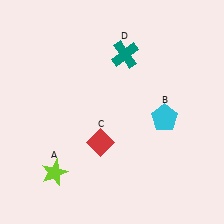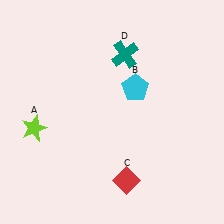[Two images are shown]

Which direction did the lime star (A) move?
The lime star (A) moved up.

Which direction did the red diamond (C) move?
The red diamond (C) moved down.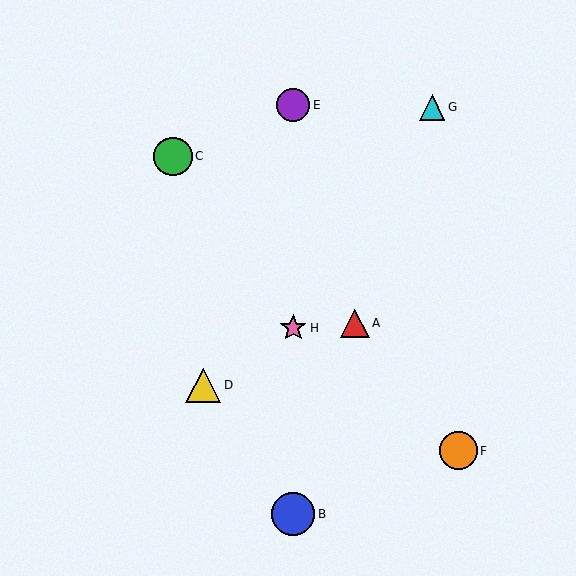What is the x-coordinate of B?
Object B is at x≈293.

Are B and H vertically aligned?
Yes, both are at x≈293.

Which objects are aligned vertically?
Objects B, E, H are aligned vertically.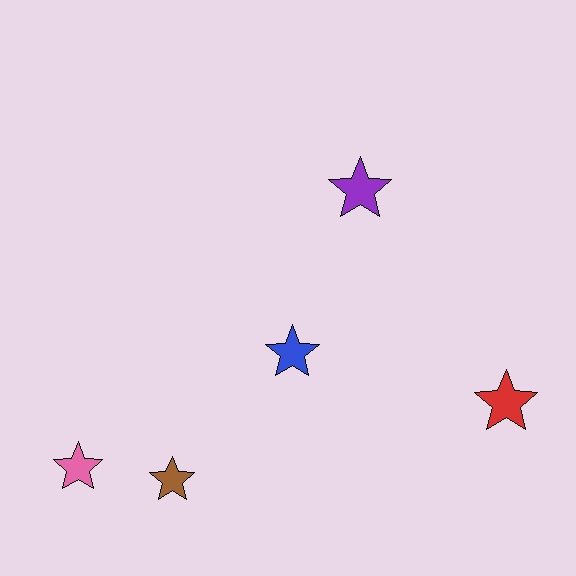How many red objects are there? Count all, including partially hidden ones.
There is 1 red object.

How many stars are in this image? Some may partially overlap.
There are 5 stars.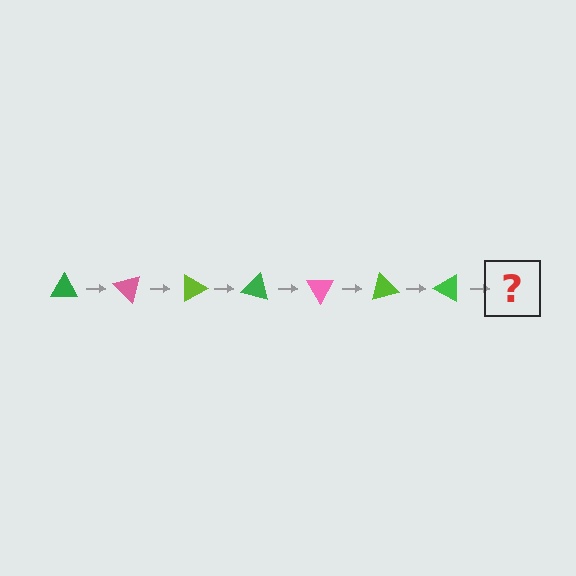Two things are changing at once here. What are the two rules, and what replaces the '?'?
The two rules are that it rotates 45 degrees each step and the color cycles through green, pink, and lime. The '?' should be a pink triangle, rotated 315 degrees from the start.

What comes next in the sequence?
The next element should be a pink triangle, rotated 315 degrees from the start.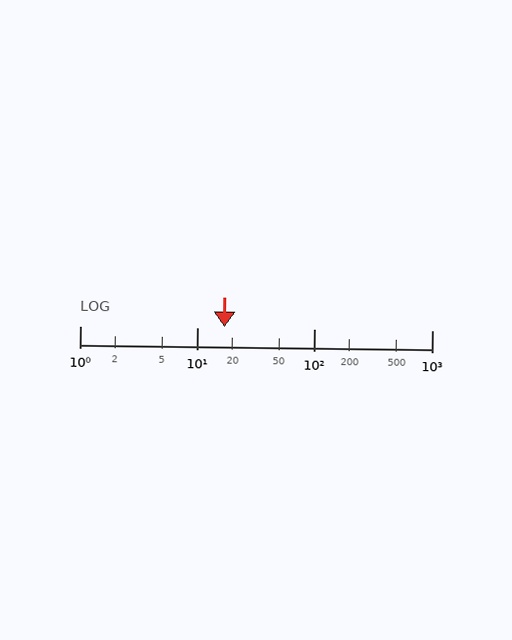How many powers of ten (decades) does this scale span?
The scale spans 3 decades, from 1 to 1000.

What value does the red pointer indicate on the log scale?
The pointer indicates approximately 17.